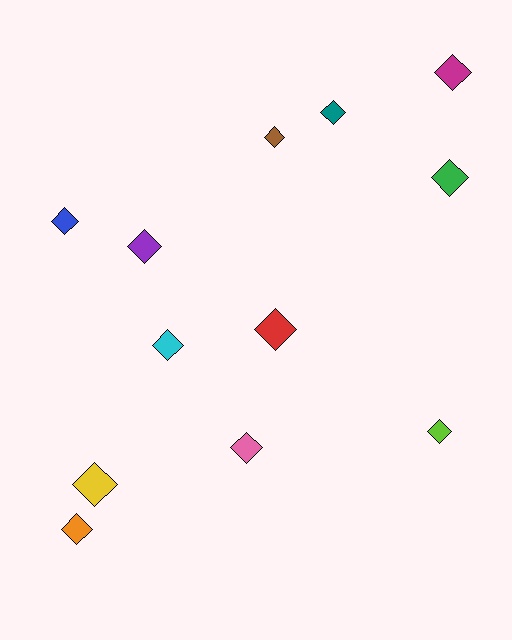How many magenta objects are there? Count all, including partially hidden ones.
There is 1 magenta object.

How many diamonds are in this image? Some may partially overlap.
There are 12 diamonds.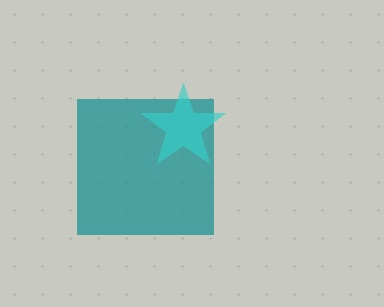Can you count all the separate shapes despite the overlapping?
Yes, there are 2 separate shapes.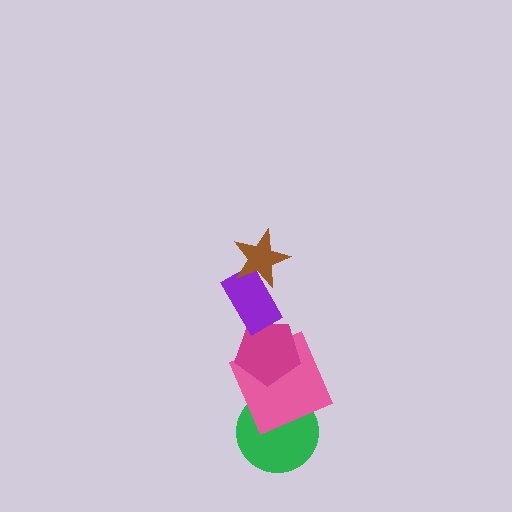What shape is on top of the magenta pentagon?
The purple rectangle is on top of the magenta pentagon.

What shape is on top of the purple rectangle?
The brown star is on top of the purple rectangle.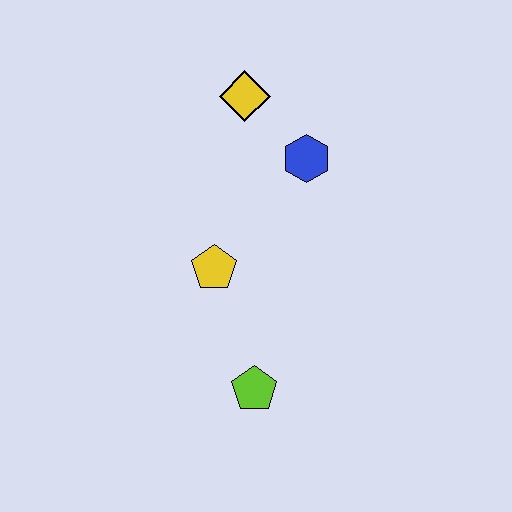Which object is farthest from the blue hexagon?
The lime pentagon is farthest from the blue hexagon.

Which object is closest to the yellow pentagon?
The lime pentagon is closest to the yellow pentagon.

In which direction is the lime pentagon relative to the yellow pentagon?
The lime pentagon is below the yellow pentagon.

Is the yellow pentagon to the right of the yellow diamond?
No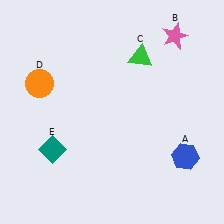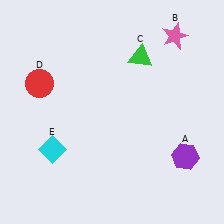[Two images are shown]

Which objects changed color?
A changed from blue to purple. D changed from orange to red. E changed from teal to cyan.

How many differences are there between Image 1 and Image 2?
There are 3 differences between the two images.